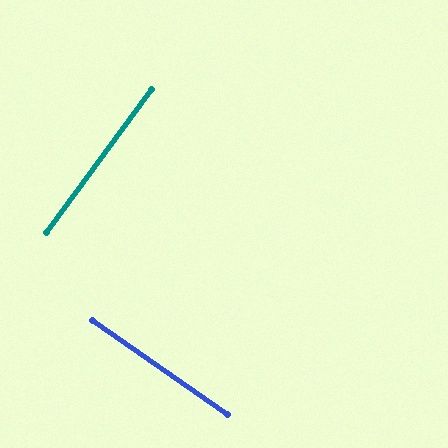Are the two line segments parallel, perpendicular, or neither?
Perpendicular — they meet at approximately 89°.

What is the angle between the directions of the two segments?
Approximately 89 degrees.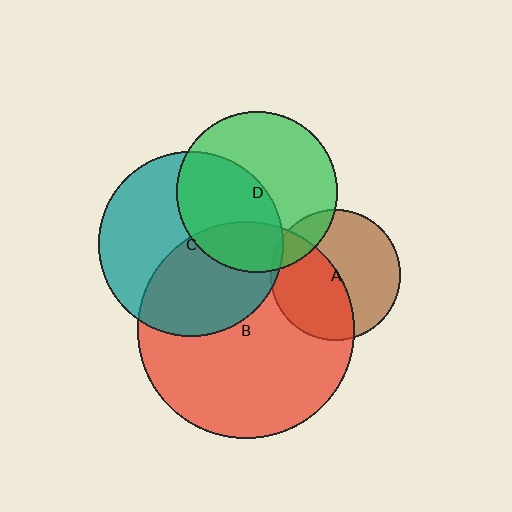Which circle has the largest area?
Circle B (red).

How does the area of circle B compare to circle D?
Approximately 1.8 times.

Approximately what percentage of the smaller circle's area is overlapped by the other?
Approximately 45%.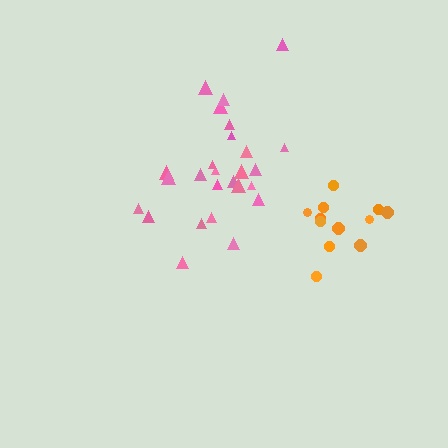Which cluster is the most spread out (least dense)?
Orange.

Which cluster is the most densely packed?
Pink.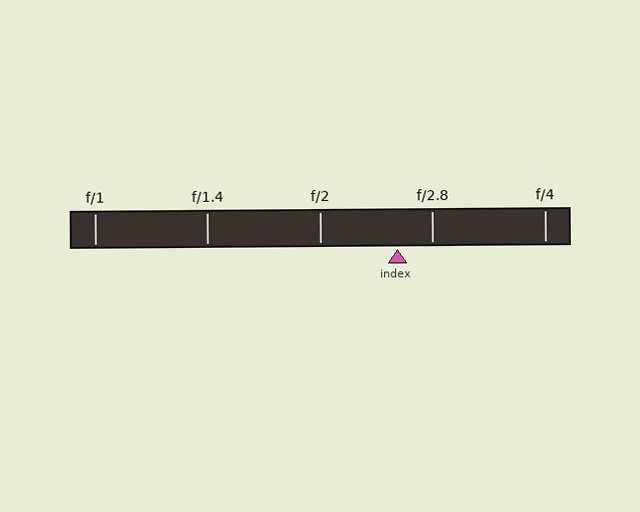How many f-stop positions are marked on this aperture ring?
There are 5 f-stop positions marked.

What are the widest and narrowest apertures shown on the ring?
The widest aperture shown is f/1 and the narrowest is f/4.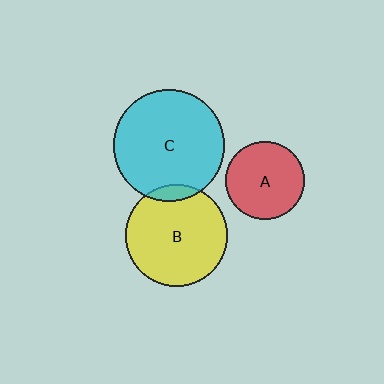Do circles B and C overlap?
Yes.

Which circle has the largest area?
Circle C (cyan).